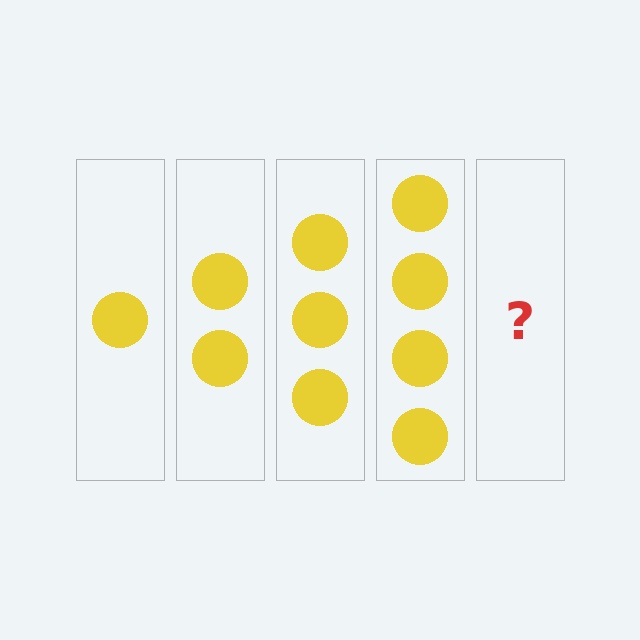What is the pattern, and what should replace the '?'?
The pattern is that each step adds one more circle. The '?' should be 5 circles.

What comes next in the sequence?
The next element should be 5 circles.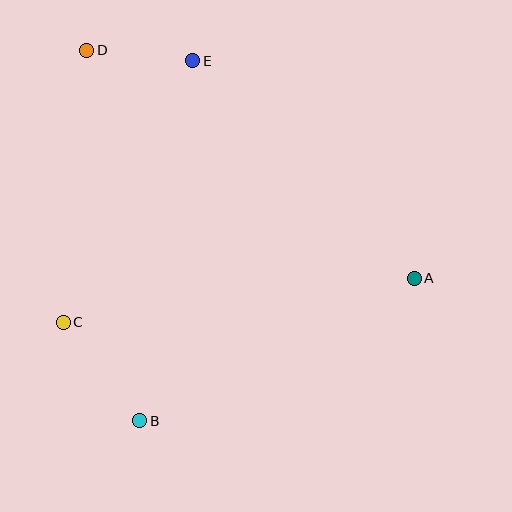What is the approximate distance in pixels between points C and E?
The distance between C and E is approximately 292 pixels.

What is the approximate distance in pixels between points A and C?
The distance between A and C is approximately 354 pixels.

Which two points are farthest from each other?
Points A and D are farthest from each other.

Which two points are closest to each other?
Points D and E are closest to each other.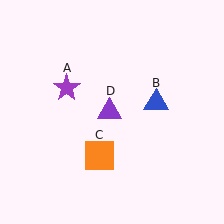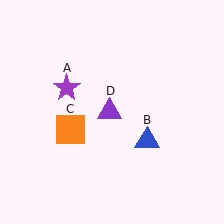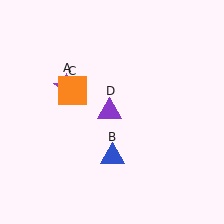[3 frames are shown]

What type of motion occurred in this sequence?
The blue triangle (object B), orange square (object C) rotated clockwise around the center of the scene.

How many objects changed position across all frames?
2 objects changed position: blue triangle (object B), orange square (object C).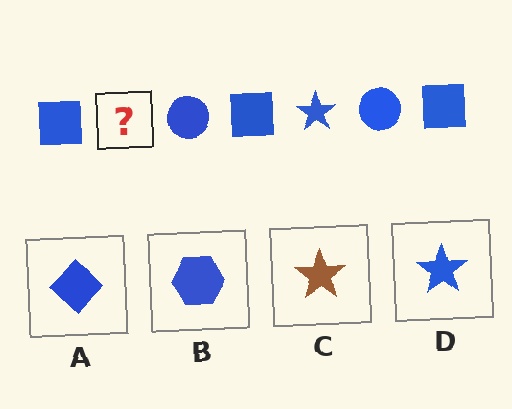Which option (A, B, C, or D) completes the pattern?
D.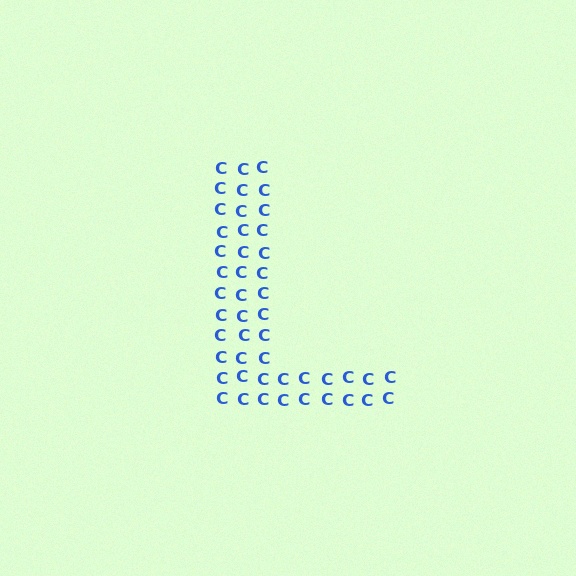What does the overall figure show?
The overall figure shows the letter L.